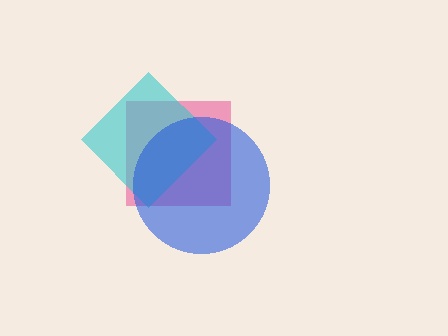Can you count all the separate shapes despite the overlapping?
Yes, there are 3 separate shapes.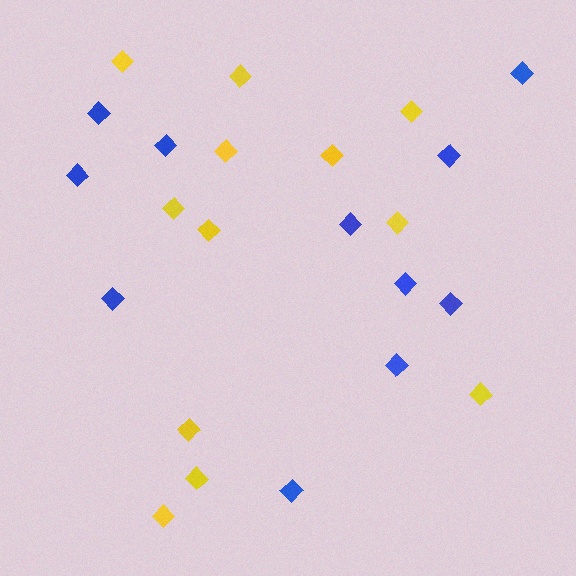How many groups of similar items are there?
There are 2 groups: one group of blue diamonds (11) and one group of yellow diamonds (12).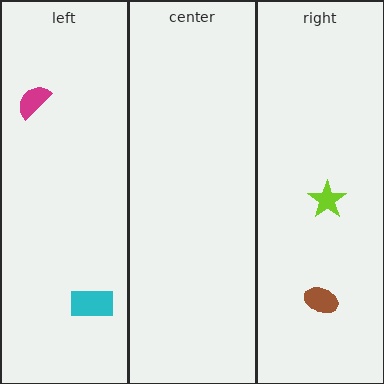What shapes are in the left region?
The cyan rectangle, the magenta semicircle.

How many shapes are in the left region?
2.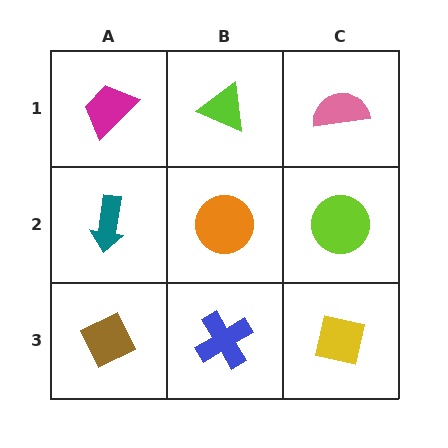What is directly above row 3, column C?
A lime circle.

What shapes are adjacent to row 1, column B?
An orange circle (row 2, column B), a magenta trapezoid (row 1, column A), a pink semicircle (row 1, column C).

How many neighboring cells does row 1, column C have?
2.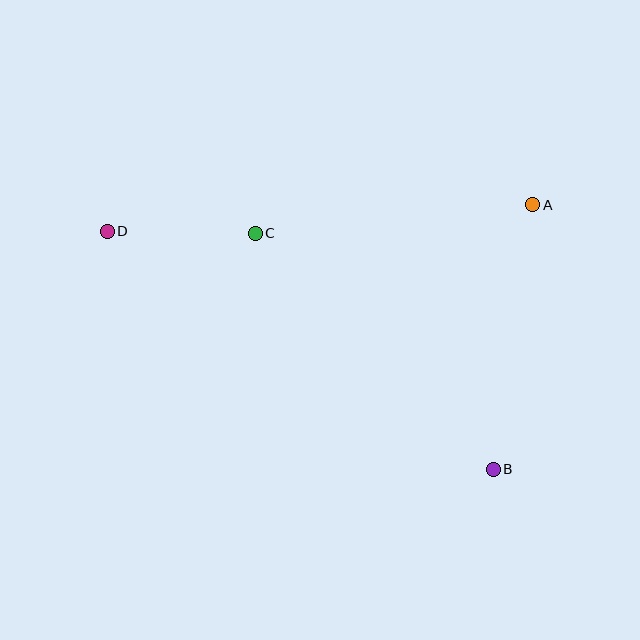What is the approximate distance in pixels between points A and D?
The distance between A and D is approximately 427 pixels.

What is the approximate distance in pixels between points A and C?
The distance between A and C is approximately 279 pixels.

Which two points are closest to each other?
Points C and D are closest to each other.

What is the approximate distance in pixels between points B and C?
The distance between B and C is approximately 335 pixels.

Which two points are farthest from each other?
Points B and D are farthest from each other.